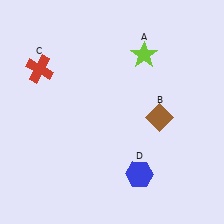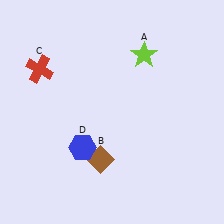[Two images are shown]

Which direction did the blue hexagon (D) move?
The blue hexagon (D) moved left.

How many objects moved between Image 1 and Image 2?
2 objects moved between the two images.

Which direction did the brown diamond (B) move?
The brown diamond (B) moved left.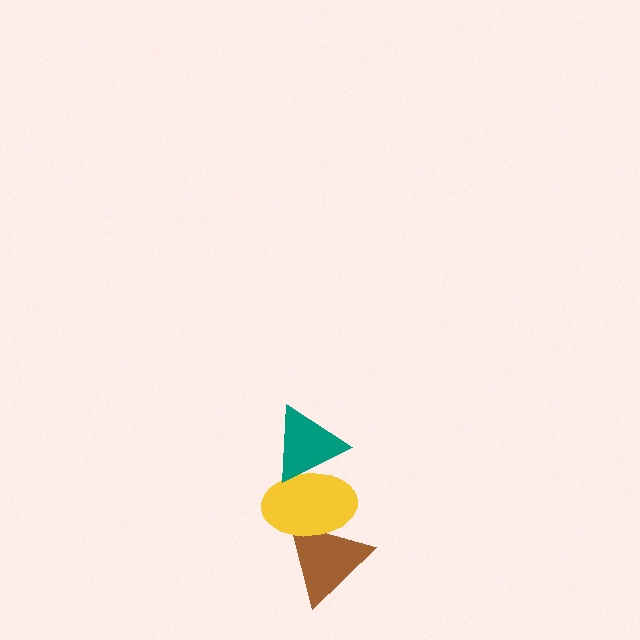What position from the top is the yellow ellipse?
The yellow ellipse is 2nd from the top.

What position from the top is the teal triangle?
The teal triangle is 1st from the top.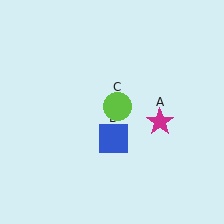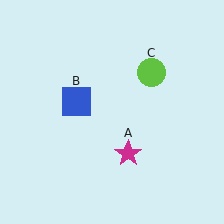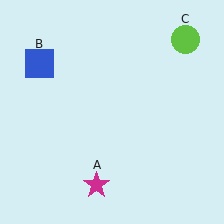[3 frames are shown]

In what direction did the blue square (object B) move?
The blue square (object B) moved up and to the left.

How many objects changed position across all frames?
3 objects changed position: magenta star (object A), blue square (object B), lime circle (object C).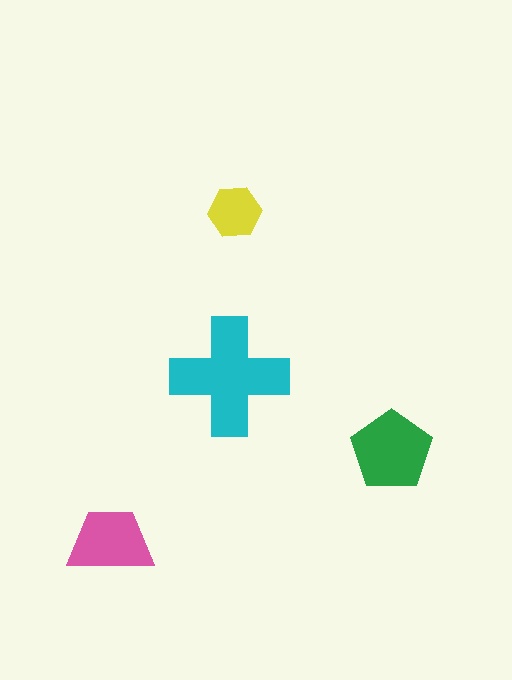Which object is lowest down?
The pink trapezoid is bottommost.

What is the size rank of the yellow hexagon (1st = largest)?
4th.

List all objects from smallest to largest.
The yellow hexagon, the pink trapezoid, the green pentagon, the cyan cross.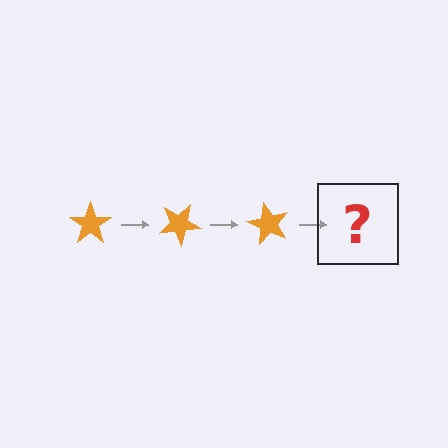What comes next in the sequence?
The next element should be an orange star rotated 90 degrees.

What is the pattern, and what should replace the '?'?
The pattern is that the star rotates 30 degrees each step. The '?' should be an orange star rotated 90 degrees.